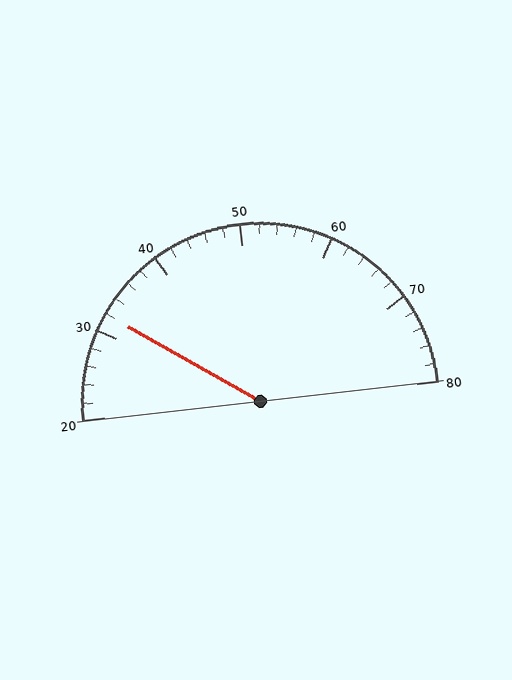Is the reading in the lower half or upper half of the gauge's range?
The reading is in the lower half of the range (20 to 80).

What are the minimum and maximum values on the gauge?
The gauge ranges from 20 to 80.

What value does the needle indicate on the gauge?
The needle indicates approximately 32.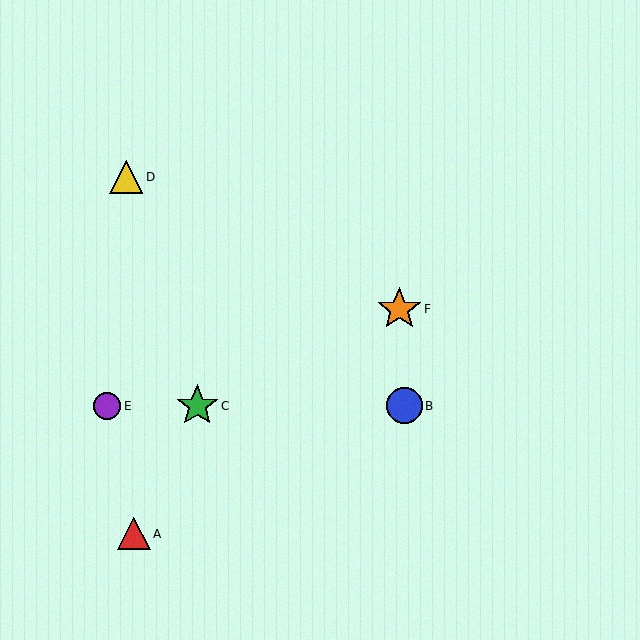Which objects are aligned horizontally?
Objects B, C, E are aligned horizontally.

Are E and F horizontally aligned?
No, E is at y≈406 and F is at y≈309.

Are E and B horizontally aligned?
Yes, both are at y≈406.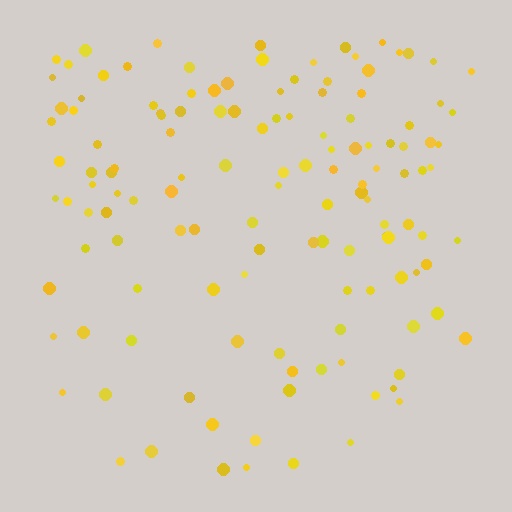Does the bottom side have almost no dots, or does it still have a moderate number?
Still a moderate number, just noticeably fewer than the top.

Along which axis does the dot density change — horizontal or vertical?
Vertical.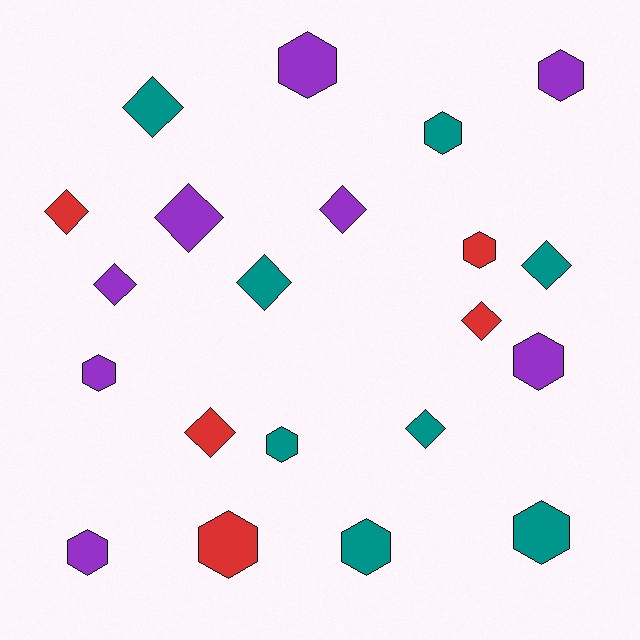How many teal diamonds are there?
There are 4 teal diamonds.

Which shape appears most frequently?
Hexagon, with 11 objects.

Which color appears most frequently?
Teal, with 8 objects.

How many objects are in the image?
There are 21 objects.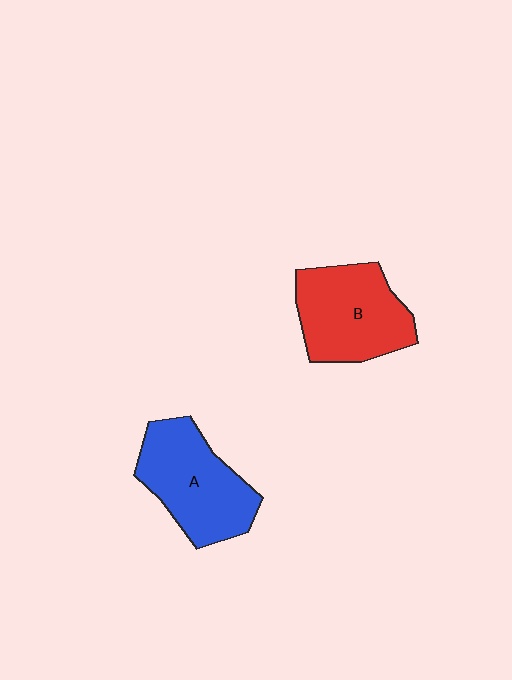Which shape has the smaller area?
Shape B (red).